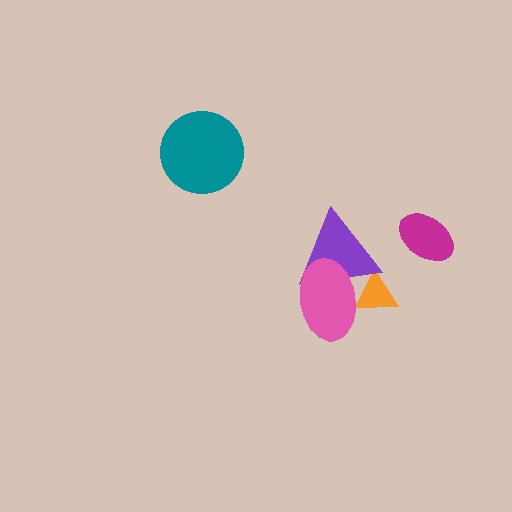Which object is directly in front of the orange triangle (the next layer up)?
The purple triangle is directly in front of the orange triangle.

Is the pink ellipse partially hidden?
No, no other shape covers it.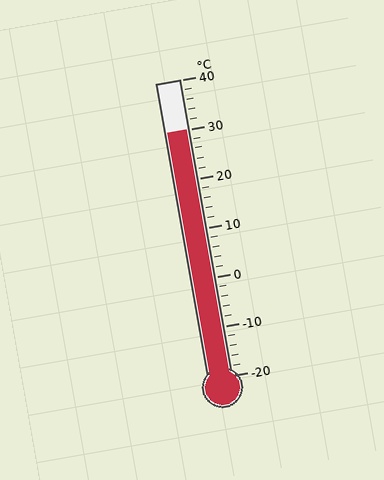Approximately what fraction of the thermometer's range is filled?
The thermometer is filled to approximately 85% of its range.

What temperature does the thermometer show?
The thermometer shows approximately 30°C.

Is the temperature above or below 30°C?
The temperature is at 30°C.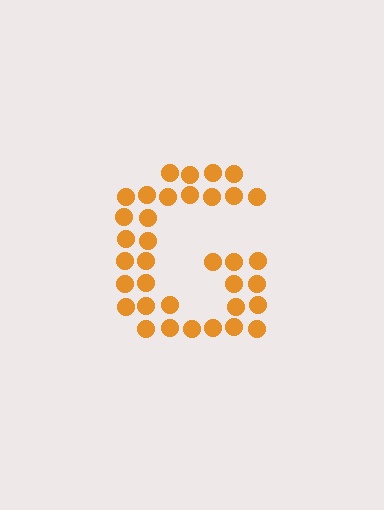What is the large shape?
The large shape is the letter G.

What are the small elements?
The small elements are circles.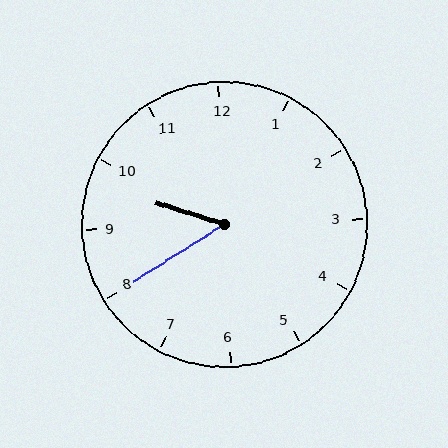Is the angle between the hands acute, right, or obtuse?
It is acute.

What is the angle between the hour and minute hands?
Approximately 50 degrees.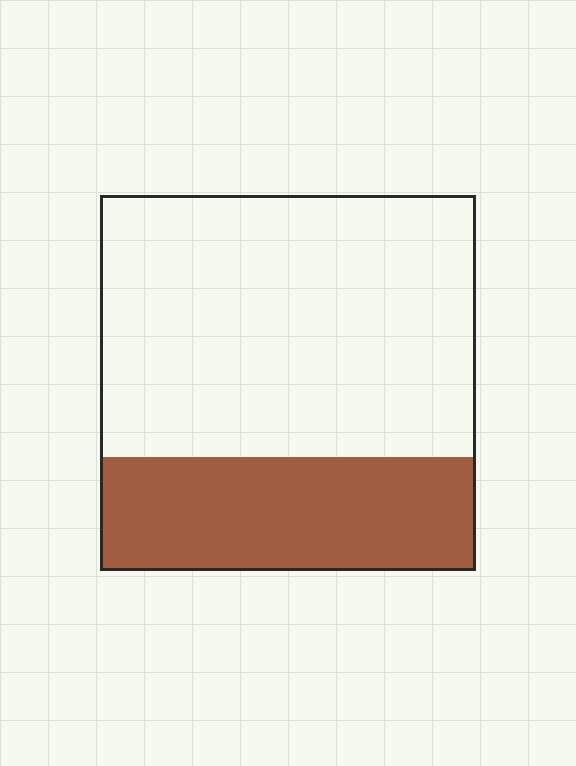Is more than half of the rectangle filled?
No.